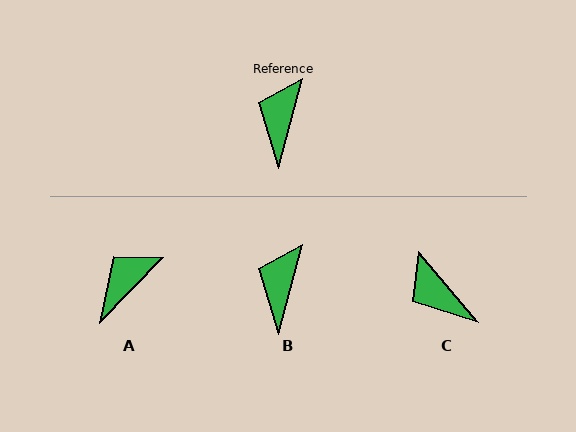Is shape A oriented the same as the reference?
No, it is off by about 30 degrees.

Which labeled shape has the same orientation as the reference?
B.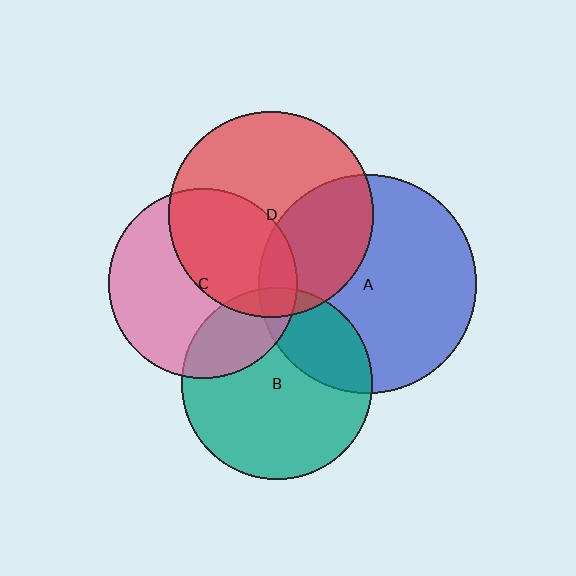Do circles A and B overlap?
Yes.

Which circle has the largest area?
Circle A (blue).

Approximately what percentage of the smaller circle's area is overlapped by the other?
Approximately 25%.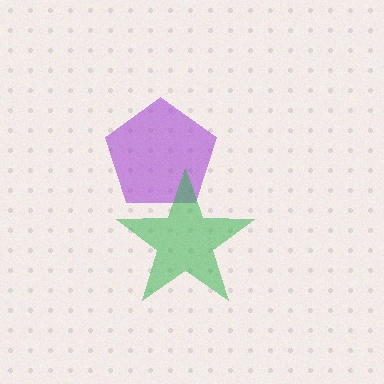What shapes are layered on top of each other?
The layered shapes are: a purple pentagon, a green star.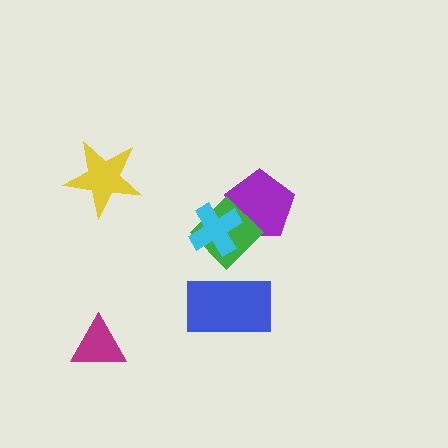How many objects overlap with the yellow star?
0 objects overlap with the yellow star.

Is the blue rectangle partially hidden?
No, no other shape covers it.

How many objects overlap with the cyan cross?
2 objects overlap with the cyan cross.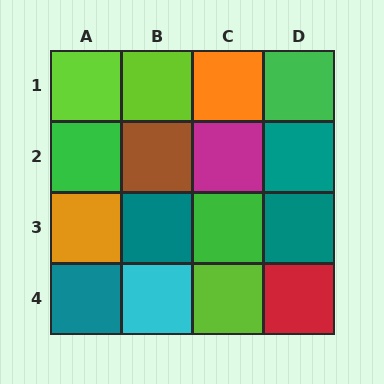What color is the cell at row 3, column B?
Teal.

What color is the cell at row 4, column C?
Lime.